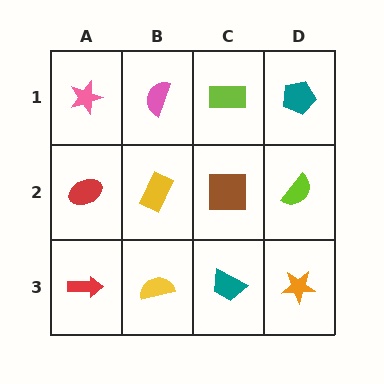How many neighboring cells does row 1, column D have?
2.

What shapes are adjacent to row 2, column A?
A pink star (row 1, column A), a red arrow (row 3, column A), a yellow rectangle (row 2, column B).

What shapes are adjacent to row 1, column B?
A yellow rectangle (row 2, column B), a pink star (row 1, column A), a lime rectangle (row 1, column C).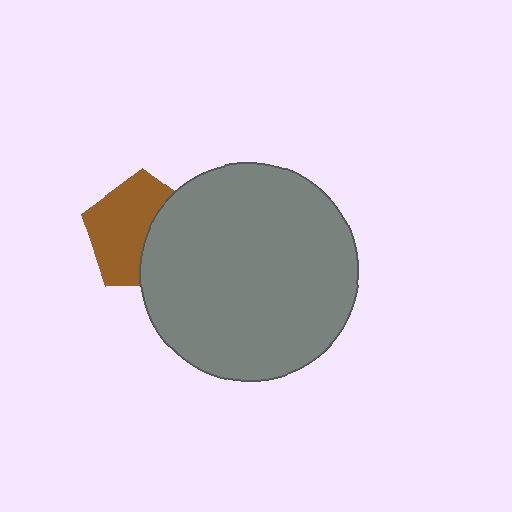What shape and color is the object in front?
The object in front is a gray circle.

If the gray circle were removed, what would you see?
You would see the complete brown pentagon.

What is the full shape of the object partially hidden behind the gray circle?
The partially hidden object is a brown pentagon.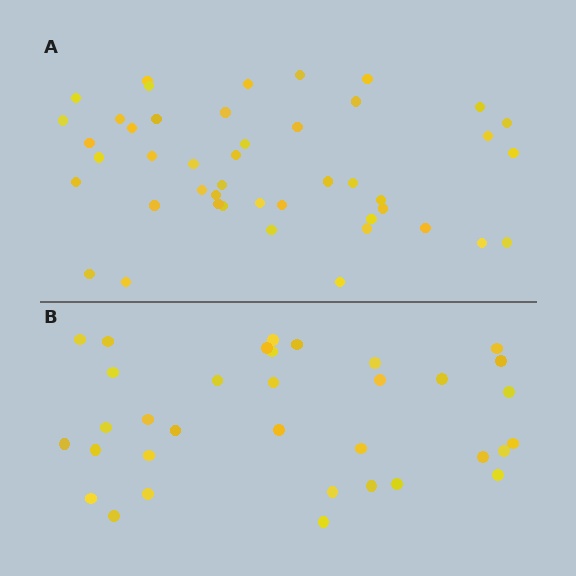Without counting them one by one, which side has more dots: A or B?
Region A (the top region) has more dots.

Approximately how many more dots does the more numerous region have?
Region A has roughly 12 or so more dots than region B.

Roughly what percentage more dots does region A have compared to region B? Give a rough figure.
About 30% more.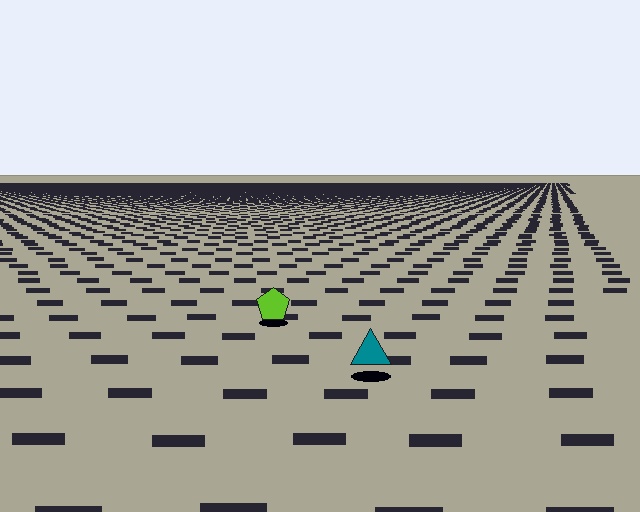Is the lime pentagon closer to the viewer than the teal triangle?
No. The teal triangle is closer — you can tell from the texture gradient: the ground texture is coarser near it.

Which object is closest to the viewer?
The teal triangle is closest. The texture marks near it are larger and more spread out.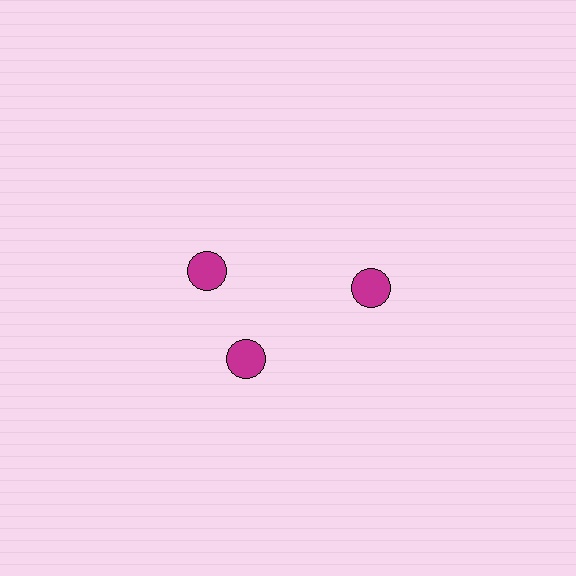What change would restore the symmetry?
The symmetry would be restored by rotating it back into even spacing with its neighbors so that all 3 circles sit at equal angles and equal distance from the center.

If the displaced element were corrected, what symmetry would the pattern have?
It would have 3-fold rotational symmetry — the pattern would map onto itself every 120 degrees.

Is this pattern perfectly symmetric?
No. The 3 magenta circles are arranged in a ring, but one element near the 11 o'clock position is rotated out of alignment along the ring, breaking the 3-fold rotational symmetry.